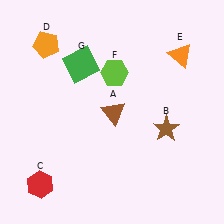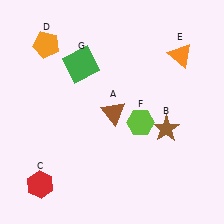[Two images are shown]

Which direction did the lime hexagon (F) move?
The lime hexagon (F) moved down.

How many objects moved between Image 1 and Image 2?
1 object moved between the two images.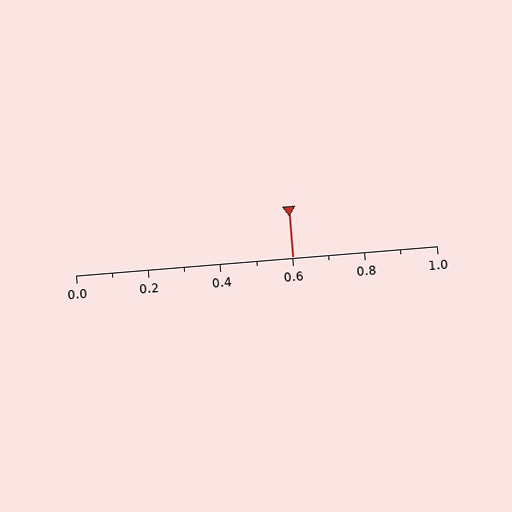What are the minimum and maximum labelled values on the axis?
The axis runs from 0.0 to 1.0.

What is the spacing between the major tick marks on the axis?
The major ticks are spaced 0.2 apart.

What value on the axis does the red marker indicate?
The marker indicates approximately 0.6.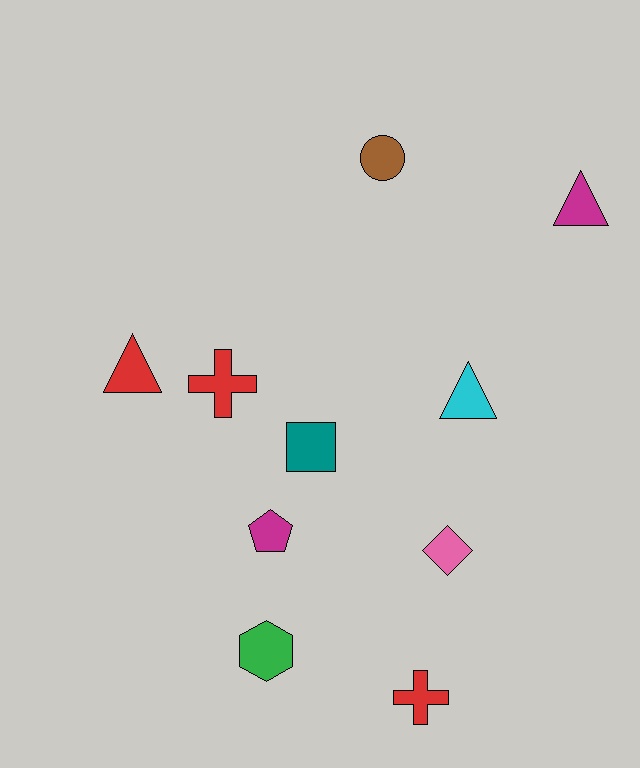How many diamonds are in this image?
There is 1 diamond.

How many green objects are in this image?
There is 1 green object.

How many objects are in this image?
There are 10 objects.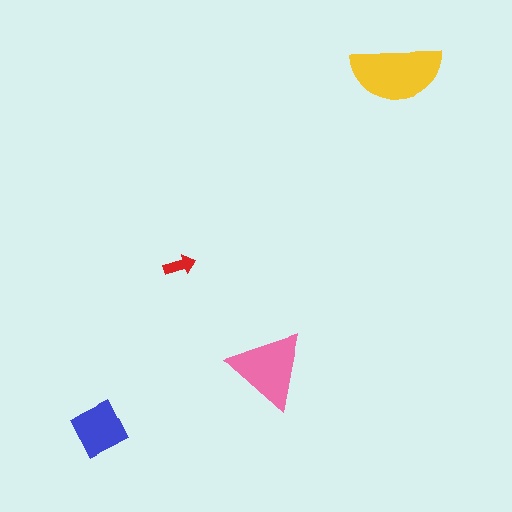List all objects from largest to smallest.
The yellow semicircle, the pink triangle, the blue square, the red arrow.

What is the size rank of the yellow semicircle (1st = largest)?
1st.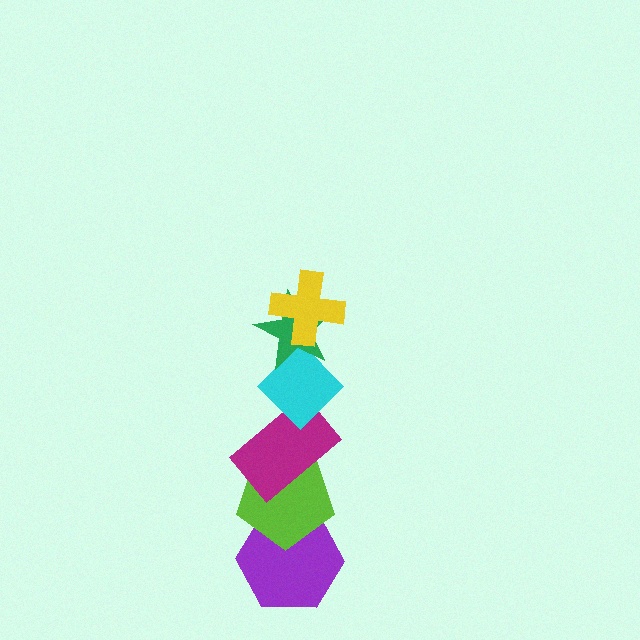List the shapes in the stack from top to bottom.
From top to bottom: the yellow cross, the green star, the cyan diamond, the magenta rectangle, the lime pentagon, the purple hexagon.